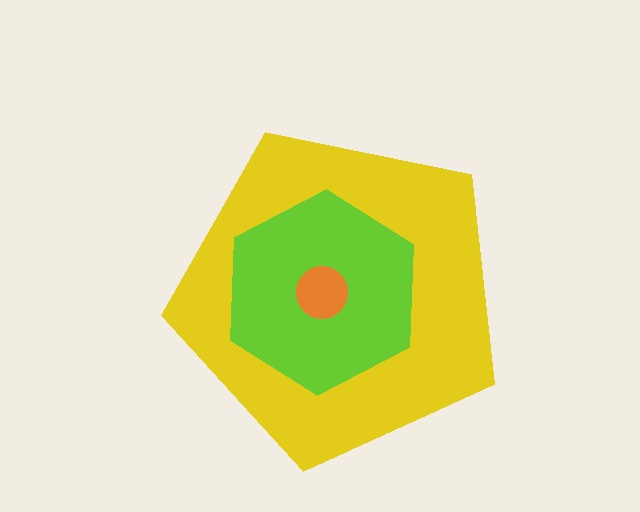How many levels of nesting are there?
3.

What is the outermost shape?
The yellow pentagon.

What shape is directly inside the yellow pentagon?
The lime hexagon.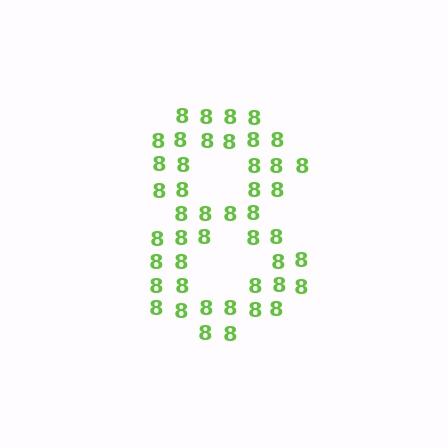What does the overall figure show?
The overall figure shows the digit 8.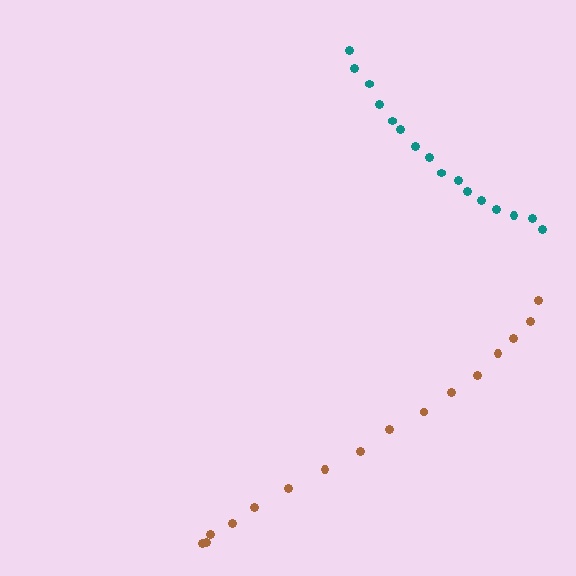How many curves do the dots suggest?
There are 2 distinct paths.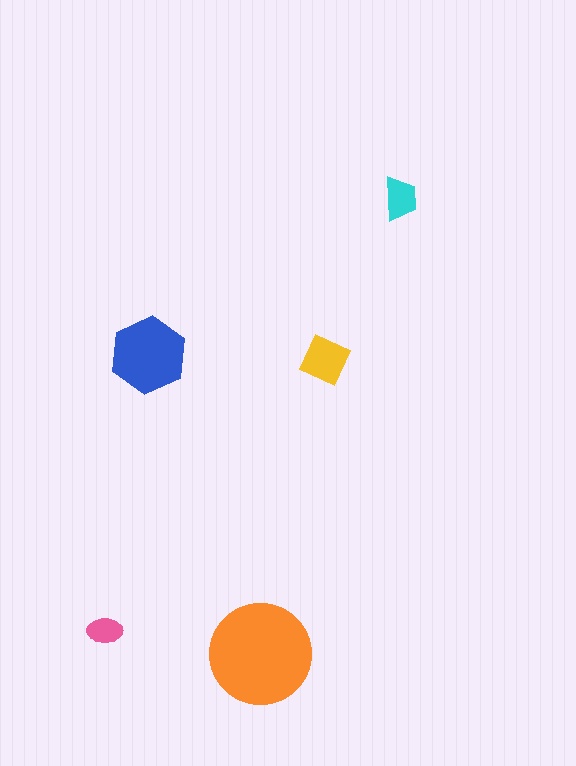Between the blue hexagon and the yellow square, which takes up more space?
The blue hexagon.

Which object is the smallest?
The pink ellipse.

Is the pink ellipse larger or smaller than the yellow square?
Smaller.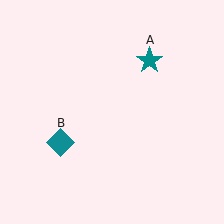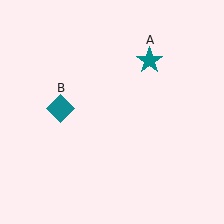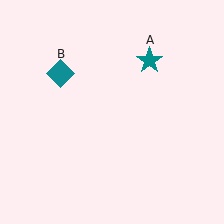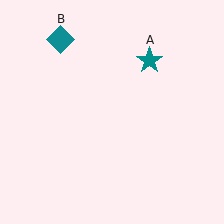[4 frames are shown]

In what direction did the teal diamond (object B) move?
The teal diamond (object B) moved up.